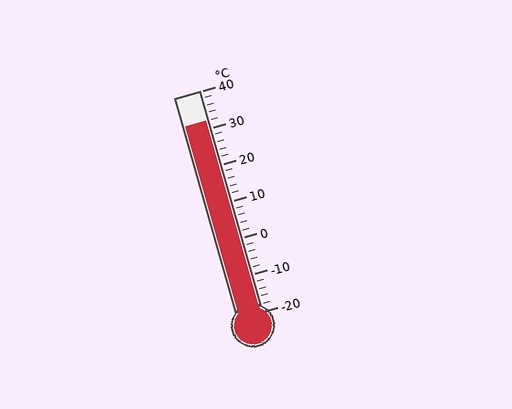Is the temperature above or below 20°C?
The temperature is above 20°C.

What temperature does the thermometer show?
The thermometer shows approximately 32°C.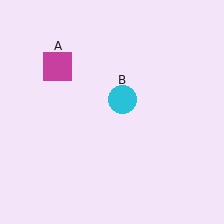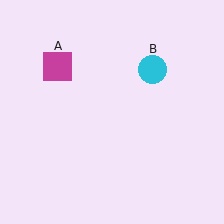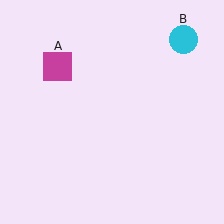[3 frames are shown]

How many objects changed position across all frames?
1 object changed position: cyan circle (object B).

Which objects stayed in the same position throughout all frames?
Magenta square (object A) remained stationary.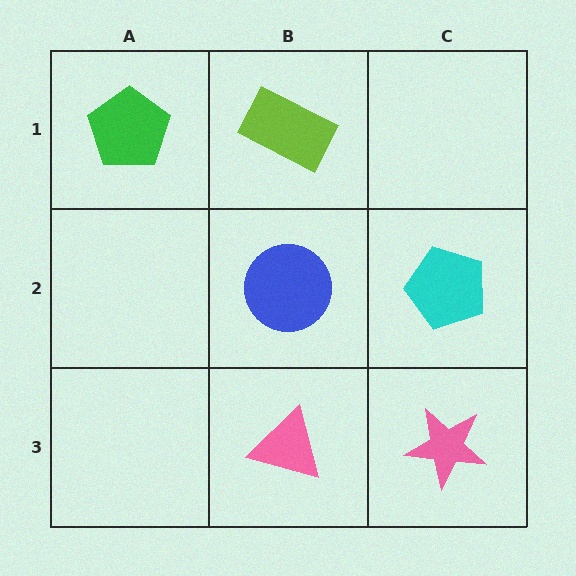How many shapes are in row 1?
2 shapes.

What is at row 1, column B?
A lime rectangle.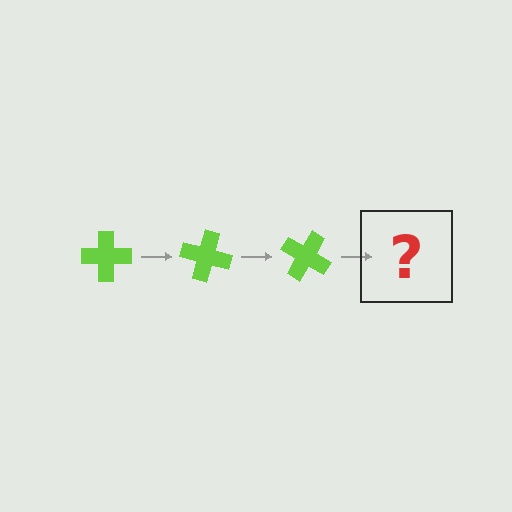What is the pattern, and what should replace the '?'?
The pattern is that the cross rotates 15 degrees each step. The '?' should be a lime cross rotated 45 degrees.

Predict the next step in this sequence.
The next step is a lime cross rotated 45 degrees.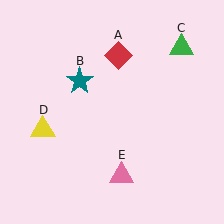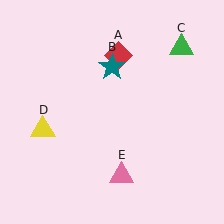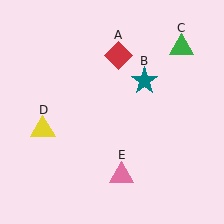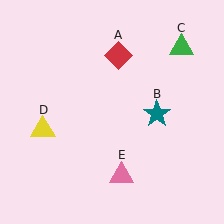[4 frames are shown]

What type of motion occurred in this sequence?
The teal star (object B) rotated clockwise around the center of the scene.